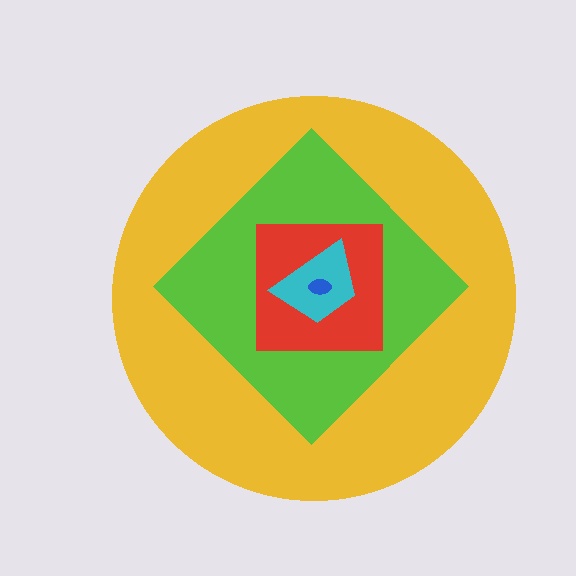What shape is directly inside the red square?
The cyan trapezoid.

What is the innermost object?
The blue ellipse.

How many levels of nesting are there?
5.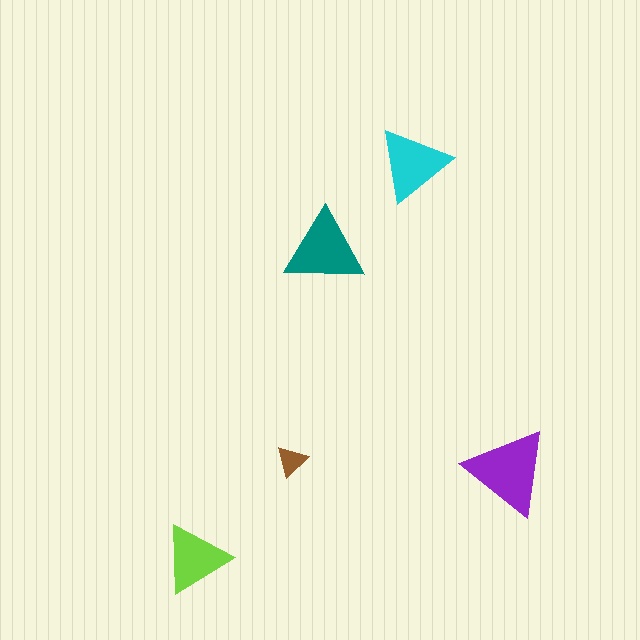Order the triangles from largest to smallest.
the purple one, the teal one, the cyan one, the lime one, the brown one.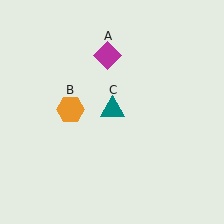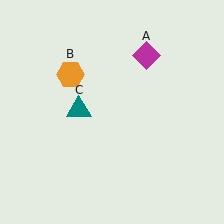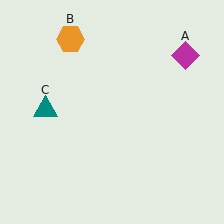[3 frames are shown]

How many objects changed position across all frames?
3 objects changed position: magenta diamond (object A), orange hexagon (object B), teal triangle (object C).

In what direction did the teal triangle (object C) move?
The teal triangle (object C) moved left.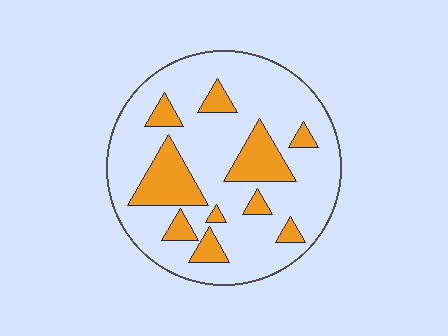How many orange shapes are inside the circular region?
10.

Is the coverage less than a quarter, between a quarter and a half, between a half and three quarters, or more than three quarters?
Less than a quarter.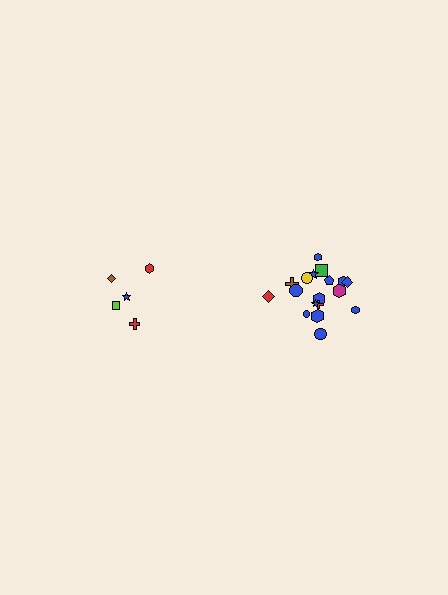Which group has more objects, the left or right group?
The right group.